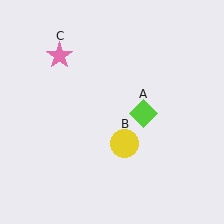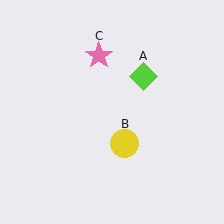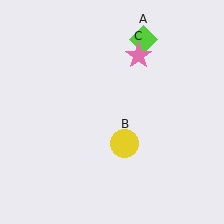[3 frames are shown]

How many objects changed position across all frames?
2 objects changed position: lime diamond (object A), pink star (object C).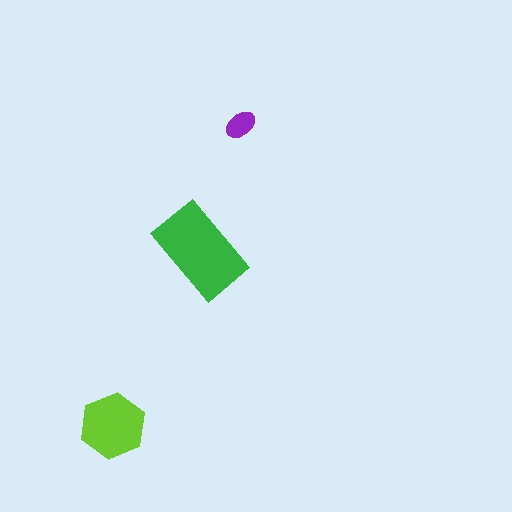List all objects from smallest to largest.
The purple ellipse, the lime hexagon, the green rectangle.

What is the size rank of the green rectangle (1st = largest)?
1st.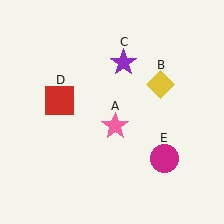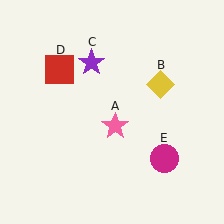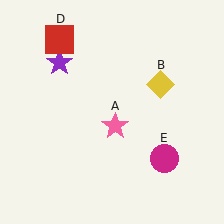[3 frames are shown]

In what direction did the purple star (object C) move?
The purple star (object C) moved left.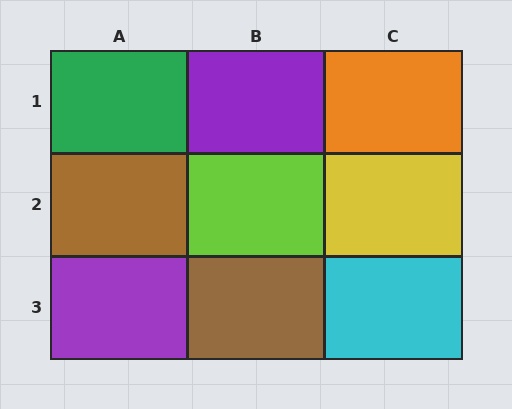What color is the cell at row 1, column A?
Green.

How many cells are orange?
1 cell is orange.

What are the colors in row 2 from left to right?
Brown, lime, yellow.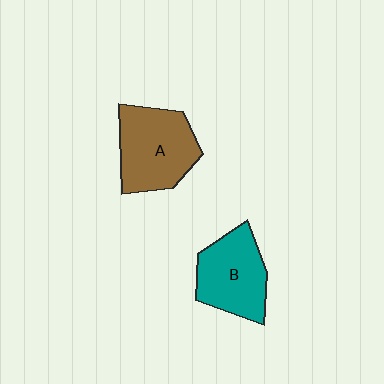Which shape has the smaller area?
Shape B (teal).